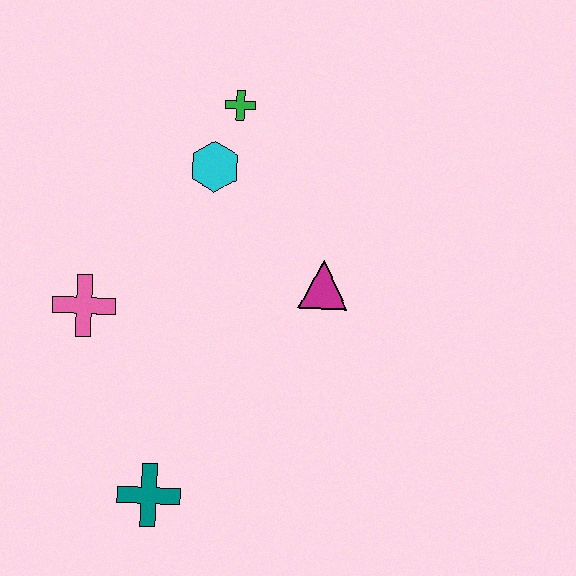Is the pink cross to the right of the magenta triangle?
No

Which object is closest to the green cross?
The cyan hexagon is closest to the green cross.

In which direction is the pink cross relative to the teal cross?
The pink cross is above the teal cross.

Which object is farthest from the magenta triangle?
The teal cross is farthest from the magenta triangle.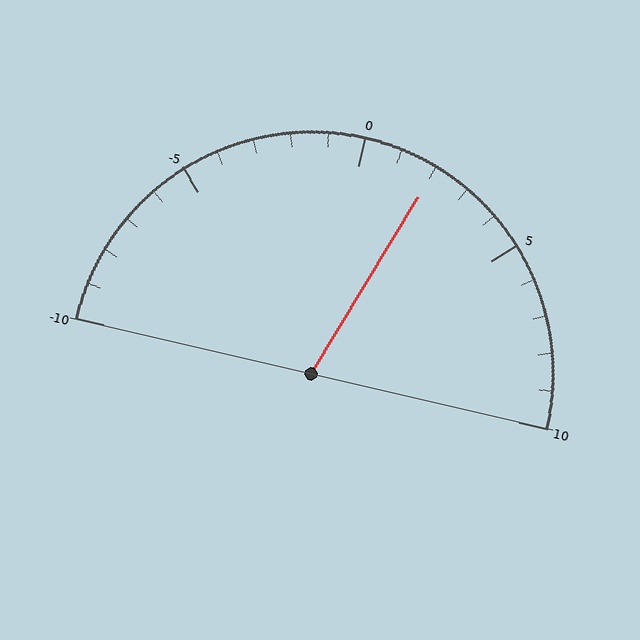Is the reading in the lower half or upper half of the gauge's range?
The reading is in the upper half of the range (-10 to 10).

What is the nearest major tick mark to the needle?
The nearest major tick mark is 0.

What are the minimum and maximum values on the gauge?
The gauge ranges from -10 to 10.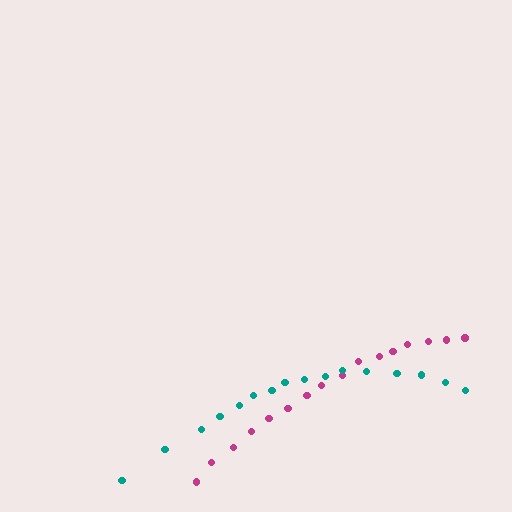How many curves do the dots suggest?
There are 2 distinct paths.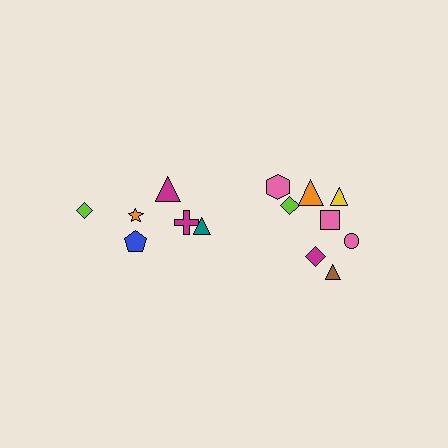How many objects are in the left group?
There are 6 objects.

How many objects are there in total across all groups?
There are 14 objects.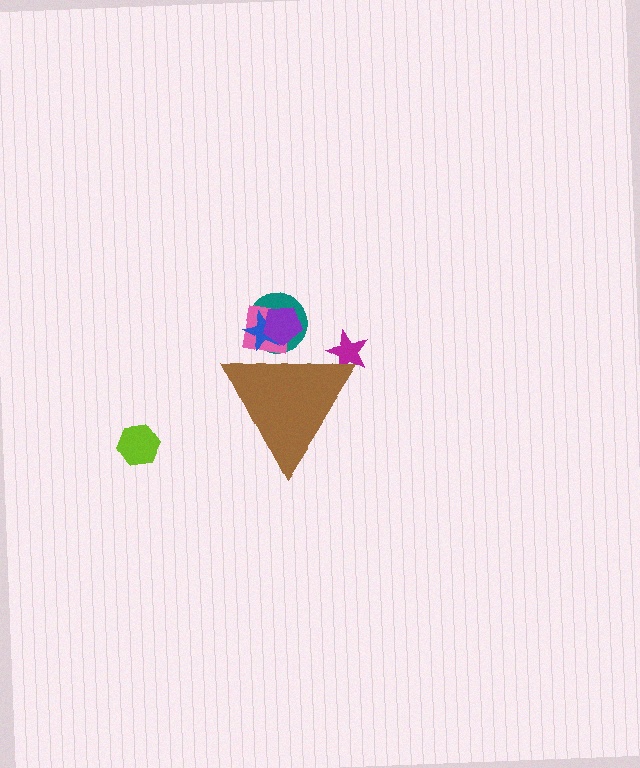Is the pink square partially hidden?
Yes, the pink square is partially hidden behind the brown triangle.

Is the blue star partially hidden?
Yes, the blue star is partially hidden behind the brown triangle.